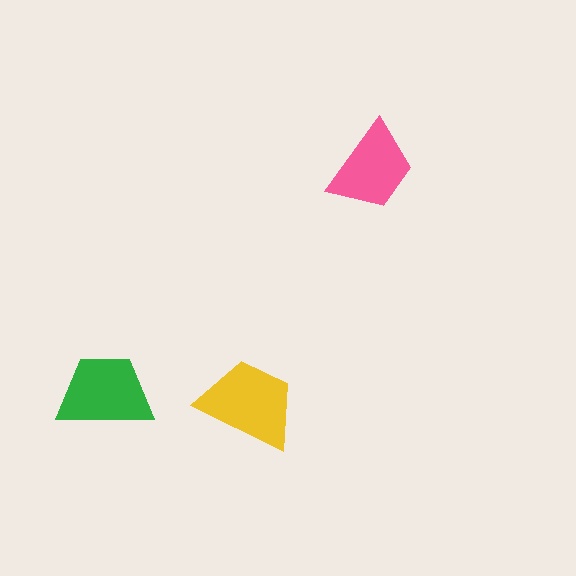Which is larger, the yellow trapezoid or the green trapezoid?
The yellow one.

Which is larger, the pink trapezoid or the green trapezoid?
The green one.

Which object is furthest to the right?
The pink trapezoid is rightmost.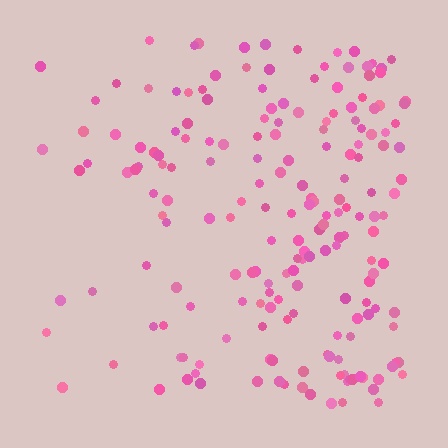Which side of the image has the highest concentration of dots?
The right.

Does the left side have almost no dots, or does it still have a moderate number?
Still a moderate number, just noticeably fewer than the right.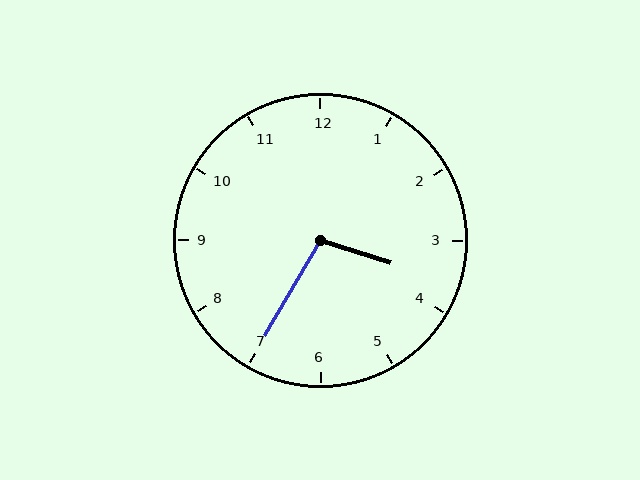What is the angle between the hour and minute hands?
Approximately 102 degrees.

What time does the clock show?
3:35.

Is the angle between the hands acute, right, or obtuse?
It is obtuse.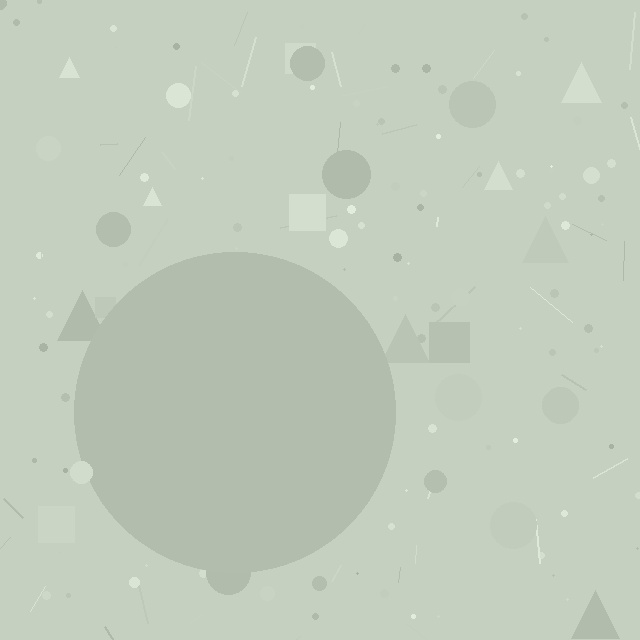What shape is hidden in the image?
A circle is hidden in the image.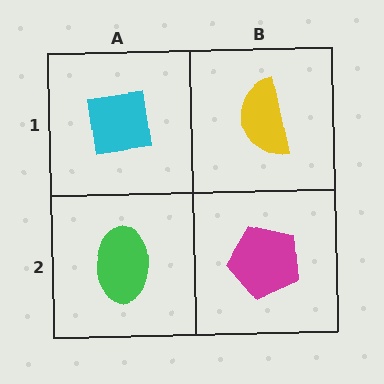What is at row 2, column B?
A magenta pentagon.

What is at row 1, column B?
A yellow semicircle.